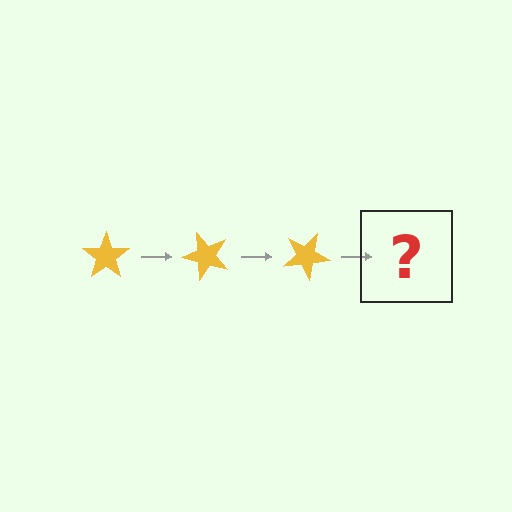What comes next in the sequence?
The next element should be a yellow star rotated 150 degrees.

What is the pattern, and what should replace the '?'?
The pattern is that the star rotates 50 degrees each step. The '?' should be a yellow star rotated 150 degrees.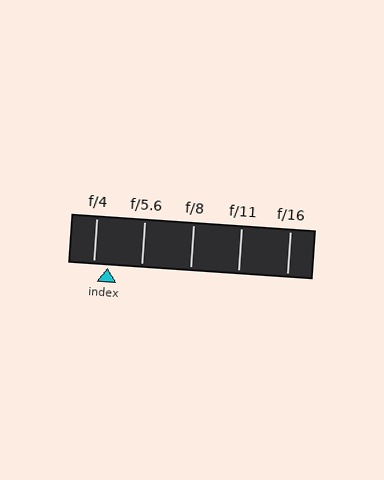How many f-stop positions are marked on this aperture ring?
There are 5 f-stop positions marked.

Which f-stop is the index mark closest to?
The index mark is closest to f/4.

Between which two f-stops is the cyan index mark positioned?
The index mark is between f/4 and f/5.6.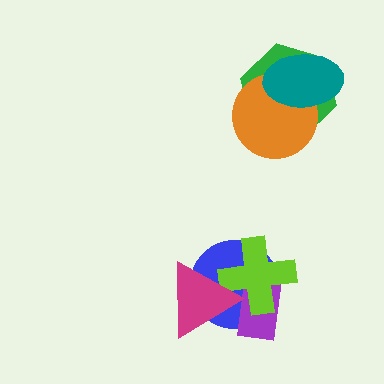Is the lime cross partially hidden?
Yes, it is partially covered by another shape.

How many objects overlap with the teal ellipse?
2 objects overlap with the teal ellipse.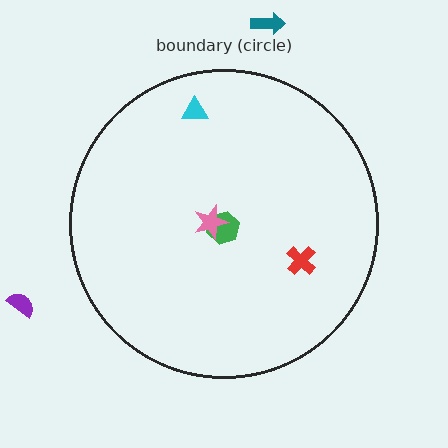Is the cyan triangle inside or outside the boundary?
Inside.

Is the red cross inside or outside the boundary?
Inside.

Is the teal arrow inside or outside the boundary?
Outside.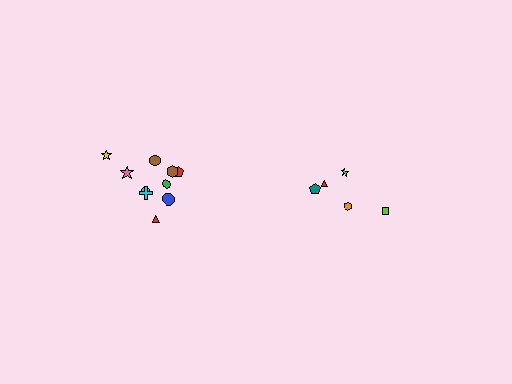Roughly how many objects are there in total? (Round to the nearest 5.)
Roughly 15 objects in total.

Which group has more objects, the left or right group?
The left group.